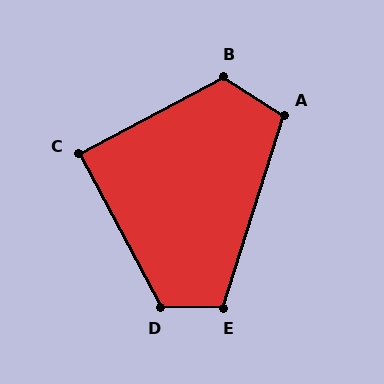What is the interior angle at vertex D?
Approximately 118 degrees (obtuse).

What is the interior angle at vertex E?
Approximately 107 degrees (obtuse).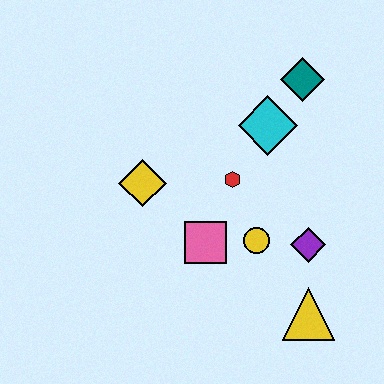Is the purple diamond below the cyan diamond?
Yes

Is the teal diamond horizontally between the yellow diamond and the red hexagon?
No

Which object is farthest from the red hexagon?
The yellow triangle is farthest from the red hexagon.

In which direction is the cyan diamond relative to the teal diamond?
The cyan diamond is below the teal diamond.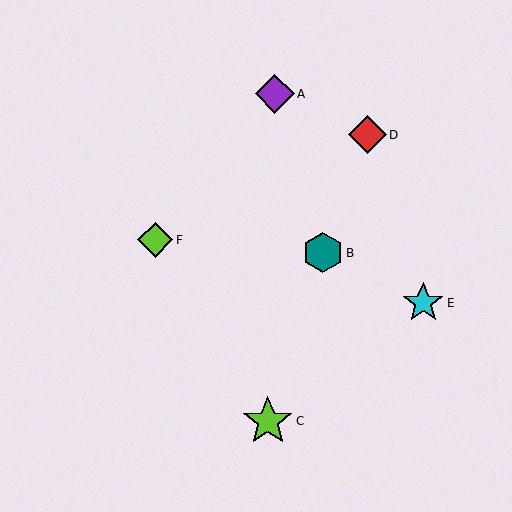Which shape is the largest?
The lime star (labeled C) is the largest.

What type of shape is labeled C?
Shape C is a lime star.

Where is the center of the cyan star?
The center of the cyan star is at (423, 303).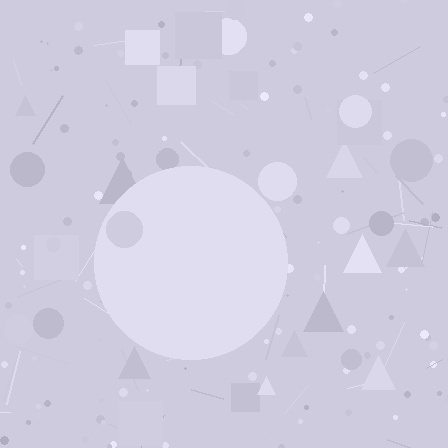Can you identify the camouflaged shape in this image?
The camouflaged shape is a circle.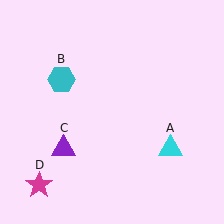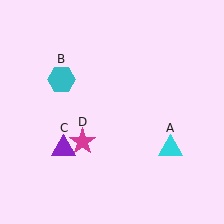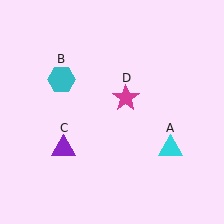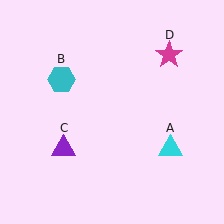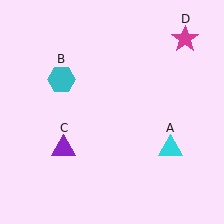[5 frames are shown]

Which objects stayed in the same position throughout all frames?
Cyan triangle (object A) and cyan hexagon (object B) and purple triangle (object C) remained stationary.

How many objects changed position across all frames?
1 object changed position: magenta star (object D).